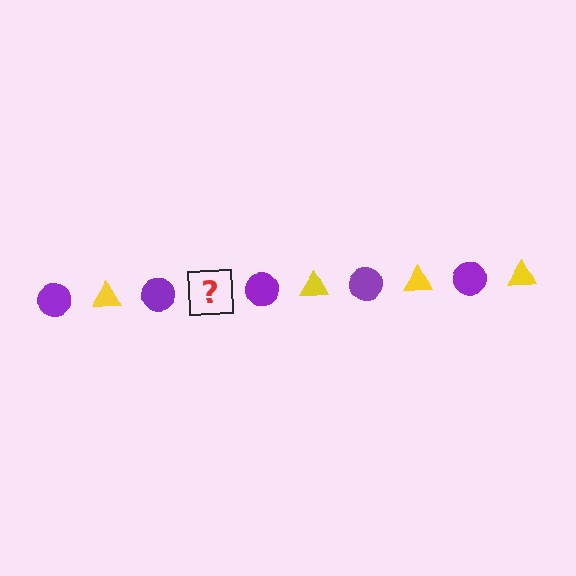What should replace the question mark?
The question mark should be replaced with a yellow triangle.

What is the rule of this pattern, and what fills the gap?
The rule is that the pattern alternates between purple circle and yellow triangle. The gap should be filled with a yellow triangle.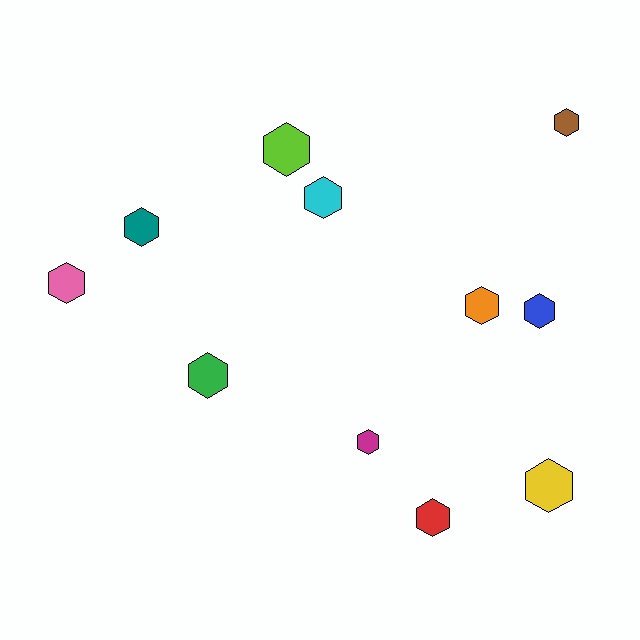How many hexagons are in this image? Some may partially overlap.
There are 11 hexagons.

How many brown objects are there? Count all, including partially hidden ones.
There is 1 brown object.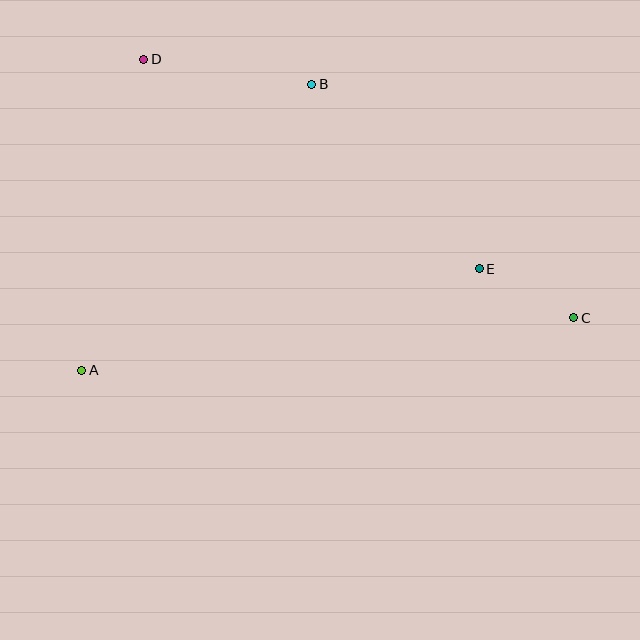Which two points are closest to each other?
Points C and E are closest to each other.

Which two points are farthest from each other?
Points C and D are farthest from each other.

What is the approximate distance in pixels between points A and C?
The distance between A and C is approximately 494 pixels.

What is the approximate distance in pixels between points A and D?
The distance between A and D is approximately 317 pixels.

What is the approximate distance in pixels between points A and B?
The distance between A and B is approximately 367 pixels.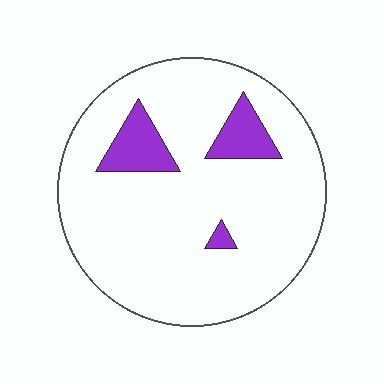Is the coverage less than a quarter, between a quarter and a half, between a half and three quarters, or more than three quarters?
Less than a quarter.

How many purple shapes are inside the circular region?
3.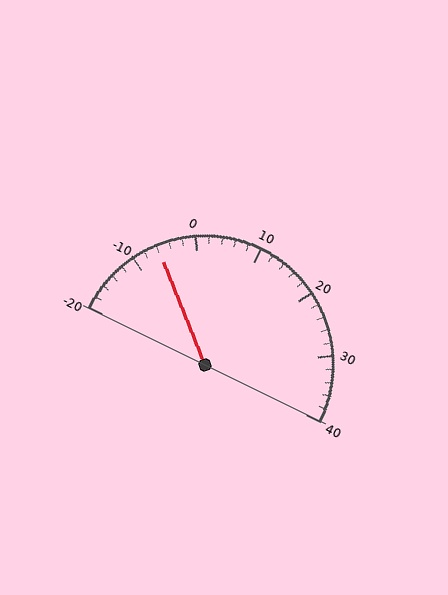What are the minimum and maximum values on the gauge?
The gauge ranges from -20 to 40.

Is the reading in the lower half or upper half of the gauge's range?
The reading is in the lower half of the range (-20 to 40).